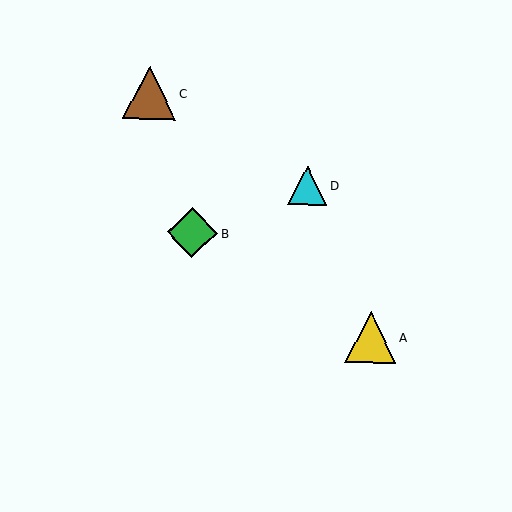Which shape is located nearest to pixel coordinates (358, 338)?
The yellow triangle (labeled A) at (371, 337) is nearest to that location.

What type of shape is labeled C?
Shape C is a brown triangle.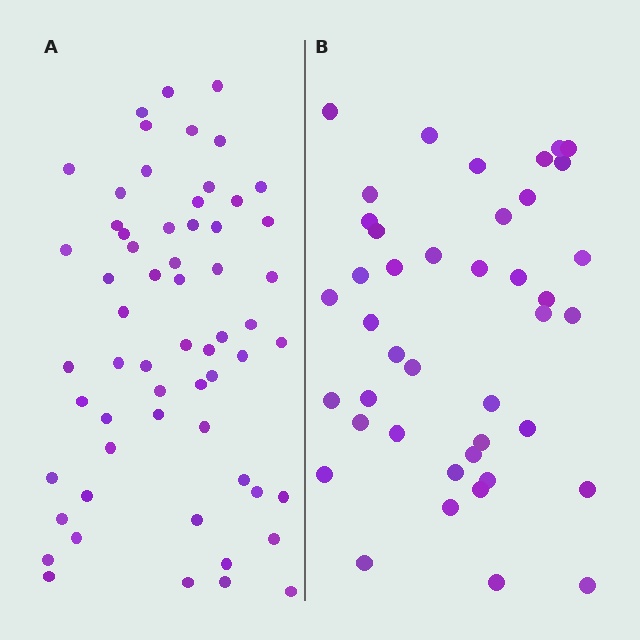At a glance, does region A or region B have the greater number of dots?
Region A (the left region) has more dots.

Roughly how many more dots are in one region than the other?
Region A has approximately 20 more dots than region B.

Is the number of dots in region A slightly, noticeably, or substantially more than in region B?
Region A has noticeably more, but not dramatically so. The ratio is roughly 1.4 to 1.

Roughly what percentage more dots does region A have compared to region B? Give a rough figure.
About 45% more.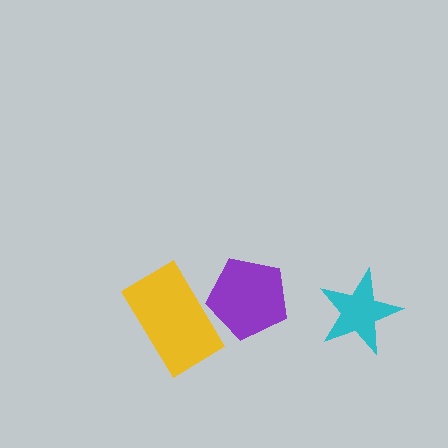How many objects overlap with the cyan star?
0 objects overlap with the cyan star.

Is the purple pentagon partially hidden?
Yes, it is partially covered by another shape.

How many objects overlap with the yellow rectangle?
1 object overlaps with the yellow rectangle.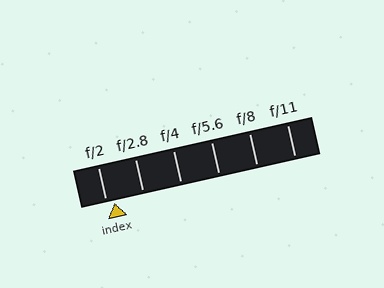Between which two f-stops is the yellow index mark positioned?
The index mark is between f/2 and f/2.8.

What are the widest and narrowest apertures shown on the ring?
The widest aperture shown is f/2 and the narrowest is f/11.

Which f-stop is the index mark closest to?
The index mark is closest to f/2.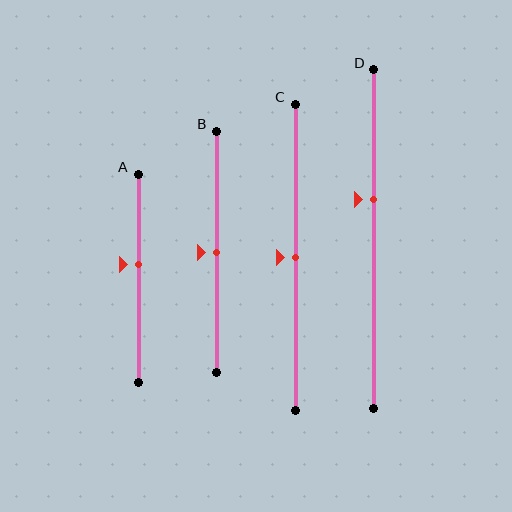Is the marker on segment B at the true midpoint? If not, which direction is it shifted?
Yes, the marker on segment B is at the true midpoint.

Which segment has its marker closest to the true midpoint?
Segment B has its marker closest to the true midpoint.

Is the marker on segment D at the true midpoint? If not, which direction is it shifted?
No, the marker on segment D is shifted upward by about 12% of the segment length.